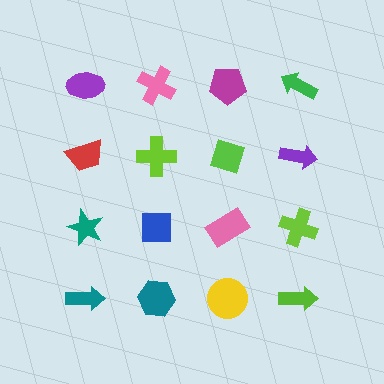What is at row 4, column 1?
A teal arrow.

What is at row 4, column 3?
A yellow circle.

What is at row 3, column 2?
A blue square.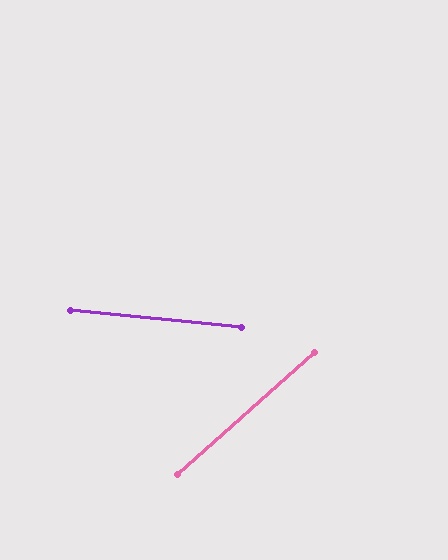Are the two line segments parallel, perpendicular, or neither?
Neither parallel nor perpendicular — they differ by about 47°.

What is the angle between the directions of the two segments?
Approximately 47 degrees.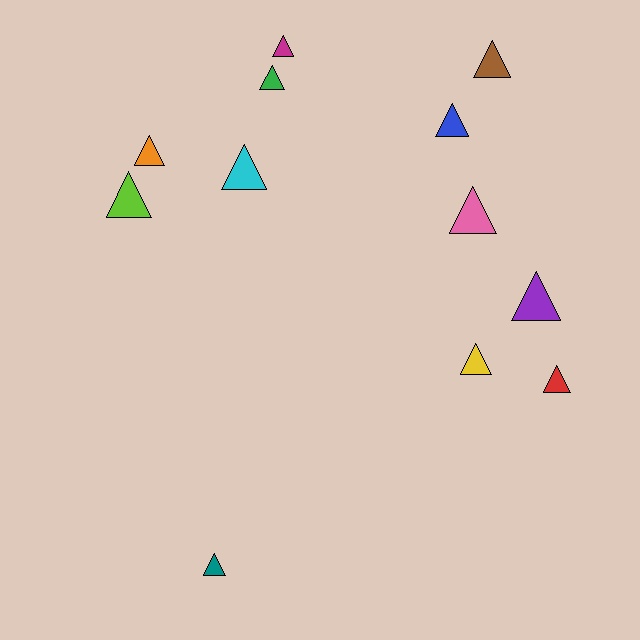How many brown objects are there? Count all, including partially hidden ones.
There is 1 brown object.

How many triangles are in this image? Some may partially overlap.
There are 12 triangles.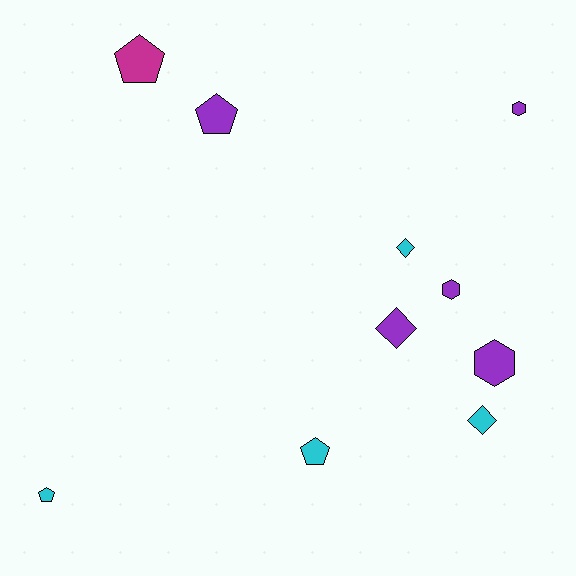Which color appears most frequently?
Purple, with 5 objects.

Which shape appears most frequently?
Pentagon, with 4 objects.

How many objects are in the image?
There are 10 objects.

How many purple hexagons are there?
There are 3 purple hexagons.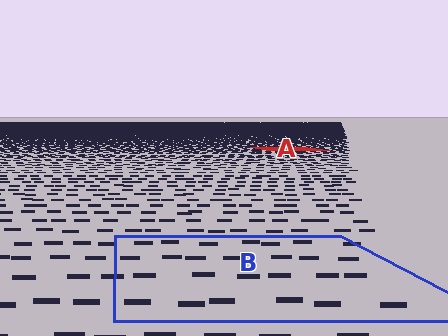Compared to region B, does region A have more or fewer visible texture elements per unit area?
Region A has more texture elements per unit area — they are packed more densely because it is farther away.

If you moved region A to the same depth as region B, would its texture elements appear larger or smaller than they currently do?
They would appear larger. At a closer depth, the same texture elements are projected at a bigger on-screen size.